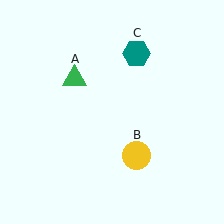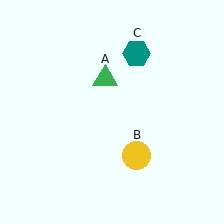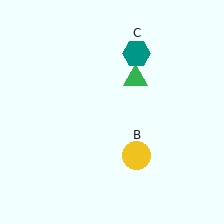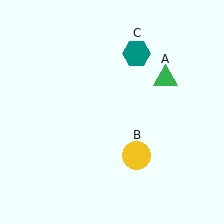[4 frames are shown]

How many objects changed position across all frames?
1 object changed position: green triangle (object A).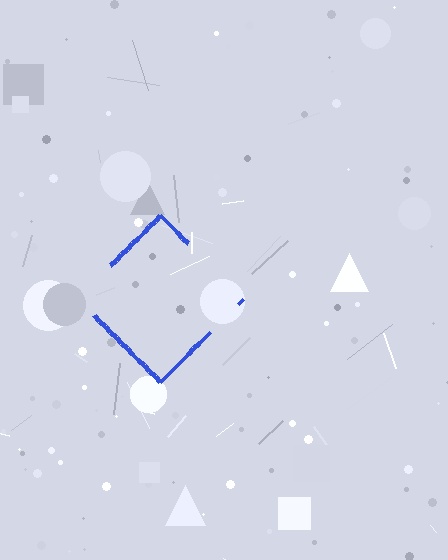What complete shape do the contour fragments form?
The contour fragments form a diamond.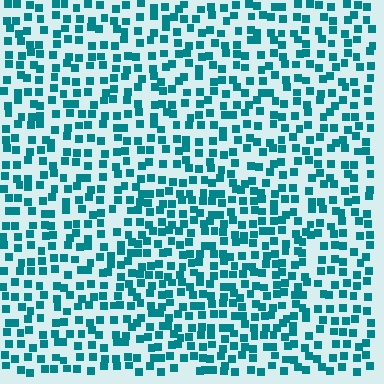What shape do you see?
I see a circle.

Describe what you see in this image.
The image contains small teal elements arranged at two different densities. A circle-shaped region is visible where the elements are more densely packed than the surrounding area.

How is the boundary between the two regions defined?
The boundary is defined by a change in element density (approximately 1.4x ratio). All elements are the same color, size, and shape.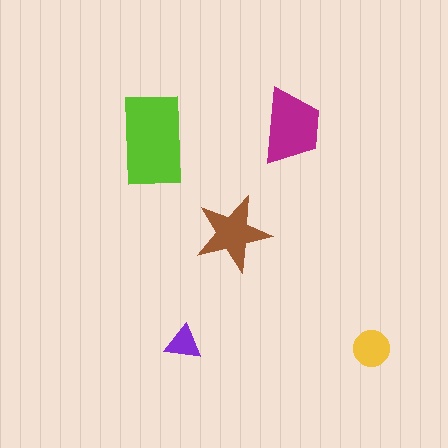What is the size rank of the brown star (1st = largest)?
3rd.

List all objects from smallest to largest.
The purple triangle, the yellow circle, the brown star, the magenta trapezoid, the lime rectangle.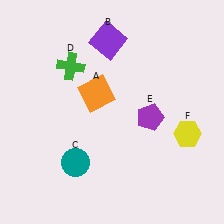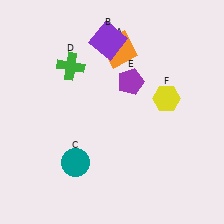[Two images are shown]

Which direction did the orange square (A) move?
The orange square (A) moved up.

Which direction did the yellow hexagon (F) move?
The yellow hexagon (F) moved up.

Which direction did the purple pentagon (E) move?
The purple pentagon (E) moved up.